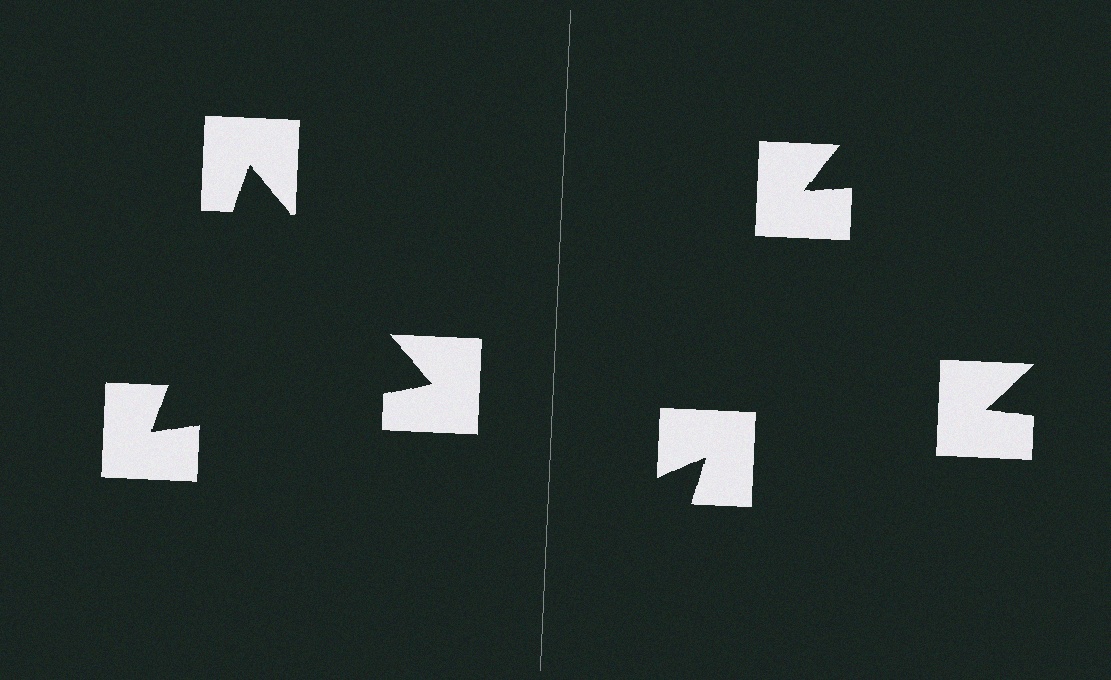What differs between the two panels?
The notched squares are positioned identically on both sides; only the wedge orientations differ. On the left they align to a triangle; on the right they are misaligned.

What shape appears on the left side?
An illusory triangle.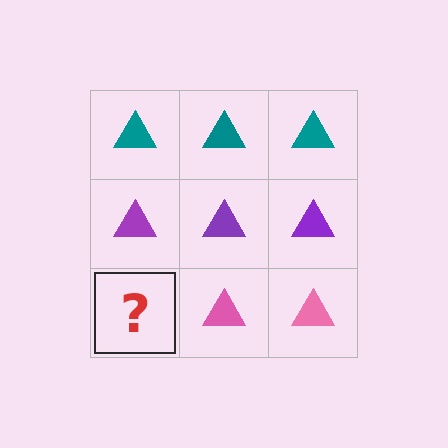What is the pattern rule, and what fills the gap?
The rule is that each row has a consistent color. The gap should be filled with a pink triangle.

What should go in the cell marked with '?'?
The missing cell should contain a pink triangle.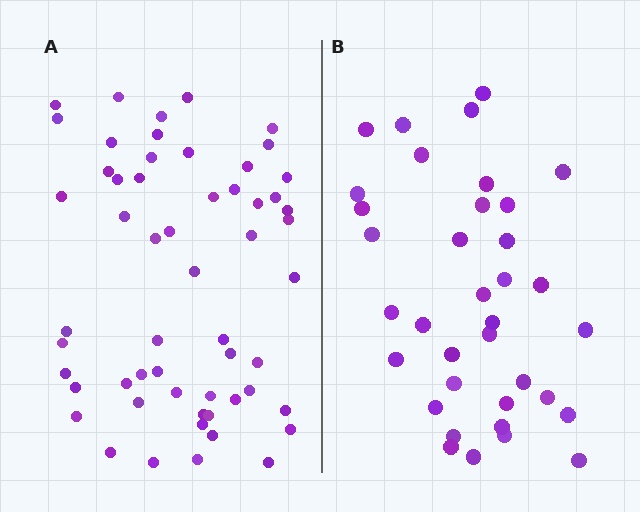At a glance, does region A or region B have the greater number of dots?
Region A (the left region) has more dots.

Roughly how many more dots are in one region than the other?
Region A has approximately 20 more dots than region B.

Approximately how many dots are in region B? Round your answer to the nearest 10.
About 40 dots. (The exact count is 36, which rounds to 40.)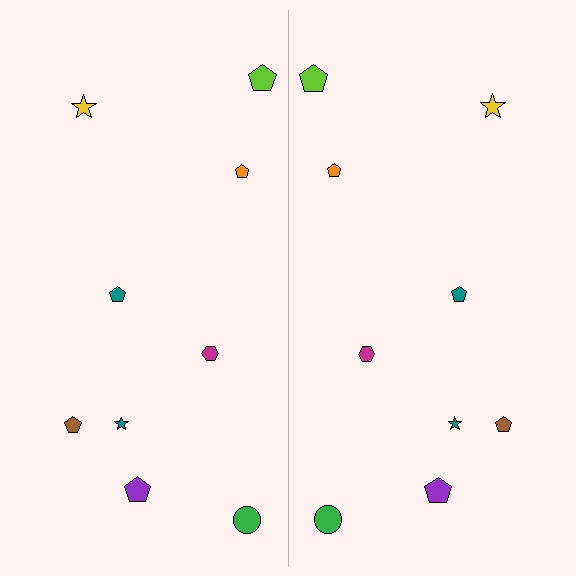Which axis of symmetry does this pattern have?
The pattern has a vertical axis of symmetry running through the center of the image.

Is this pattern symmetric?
Yes, this pattern has bilateral (reflection) symmetry.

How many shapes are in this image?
There are 18 shapes in this image.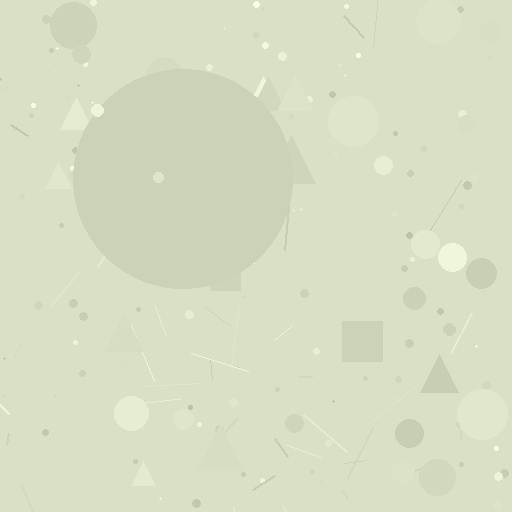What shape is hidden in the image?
A circle is hidden in the image.